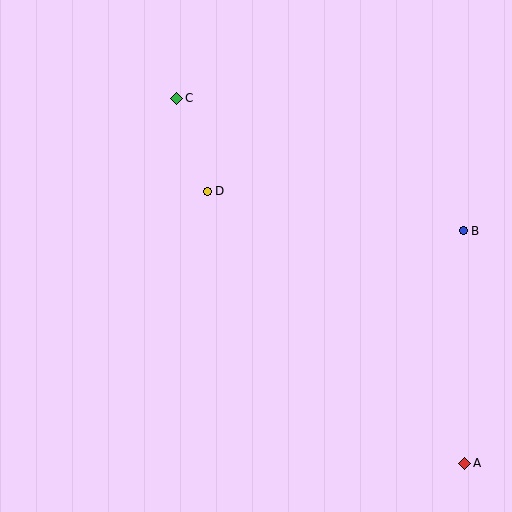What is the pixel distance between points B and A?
The distance between B and A is 232 pixels.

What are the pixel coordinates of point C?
Point C is at (177, 98).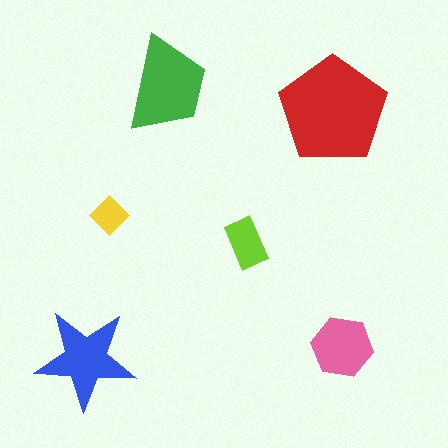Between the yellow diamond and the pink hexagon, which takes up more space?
The pink hexagon.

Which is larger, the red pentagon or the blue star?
The red pentagon.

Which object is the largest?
The red pentagon.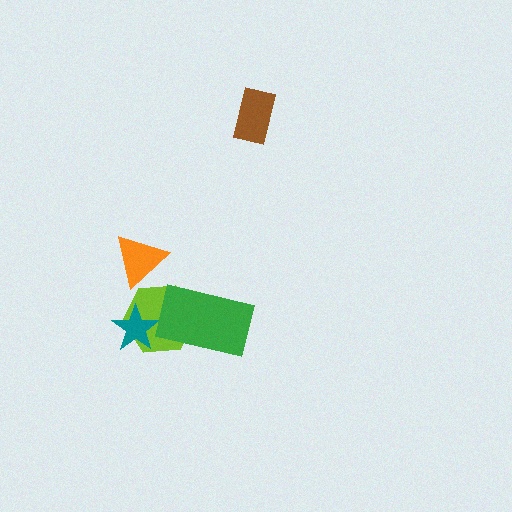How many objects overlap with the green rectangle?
1 object overlaps with the green rectangle.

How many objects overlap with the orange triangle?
0 objects overlap with the orange triangle.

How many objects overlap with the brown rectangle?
0 objects overlap with the brown rectangle.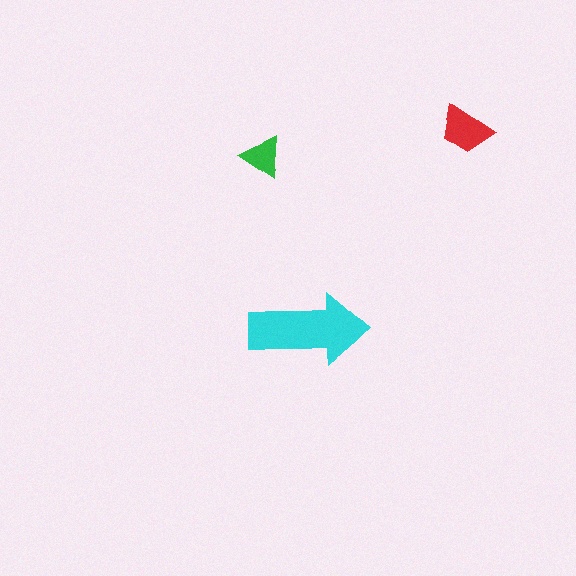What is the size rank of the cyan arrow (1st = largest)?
1st.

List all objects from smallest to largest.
The green triangle, the red trapezoid, the cyan arrow.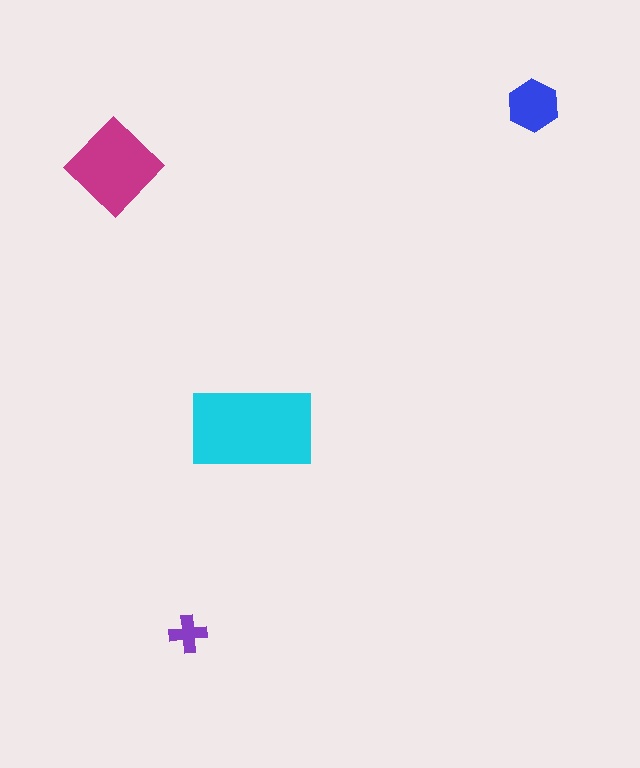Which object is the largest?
The cyan rectangle.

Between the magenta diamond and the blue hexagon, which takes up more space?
The magenta diamond.